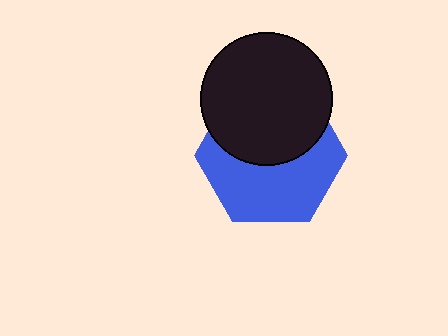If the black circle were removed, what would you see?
You would see the complete blue hexagon.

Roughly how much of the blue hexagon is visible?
About half of it is visible (roughly 53%).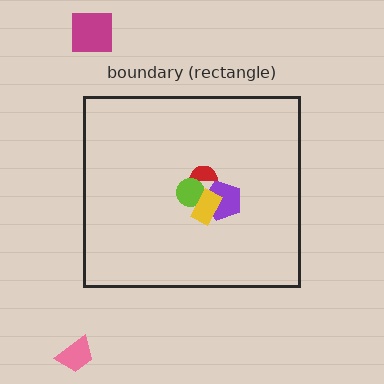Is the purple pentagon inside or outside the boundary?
Inside.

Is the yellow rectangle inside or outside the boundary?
Inside.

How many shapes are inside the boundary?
4 inside, 2 outside.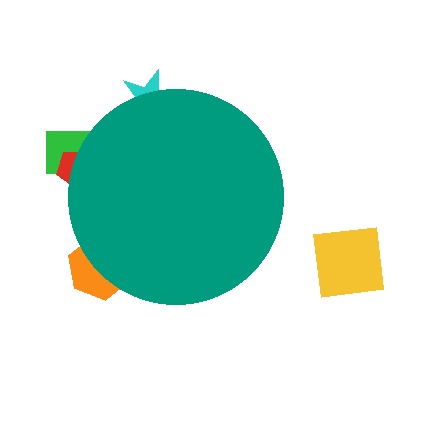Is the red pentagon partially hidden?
Yes, the red pentagon is partially hidden behind the teal circle.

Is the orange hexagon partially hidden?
Yes, the orange hexagon is partially hidden behind the teal circle.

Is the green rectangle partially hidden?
Yes, the green rectangle is partially hidden behind the teal circle.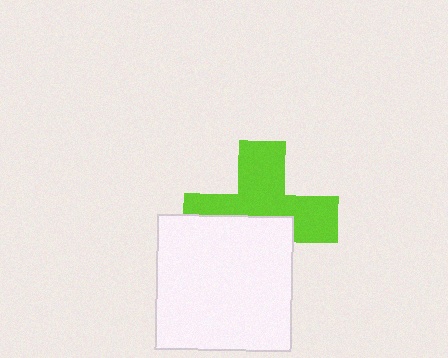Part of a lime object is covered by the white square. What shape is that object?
It is a cross.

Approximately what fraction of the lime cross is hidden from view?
Roughly 43% of the lime cross is hidden behind the white square.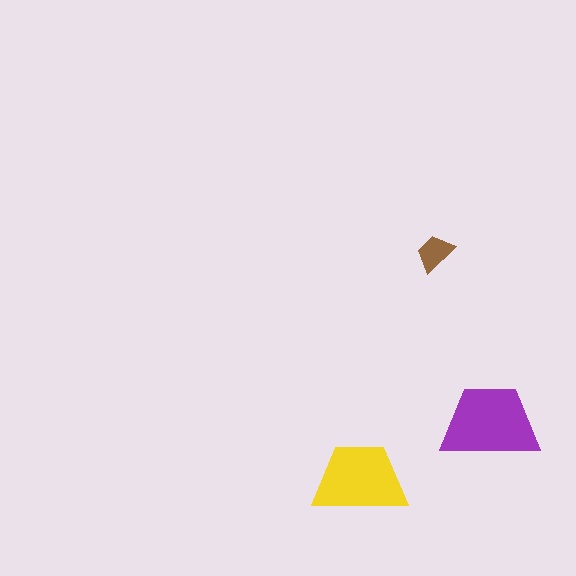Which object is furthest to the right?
The purple trapezoid is rightmost.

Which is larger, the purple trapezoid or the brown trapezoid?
The purple one.